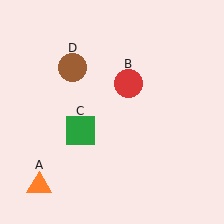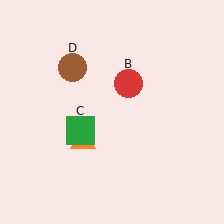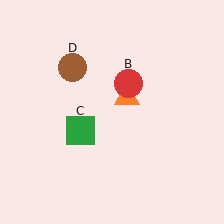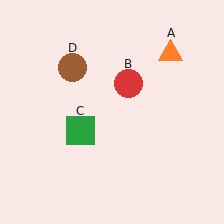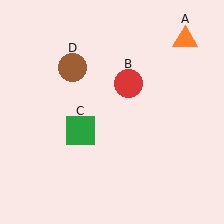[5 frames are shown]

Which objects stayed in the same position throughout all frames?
Red circle (object B) and green square (object C) and brown circle (object D) remained stationary.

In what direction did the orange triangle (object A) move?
The orange triangle (object A) moved up and to the right.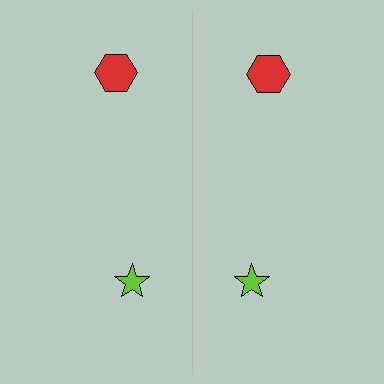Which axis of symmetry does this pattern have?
The pattern has a vertical axis of symmetry running through the center of the image.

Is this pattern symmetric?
Yes, this pattern has bilateral (reflection) symmetry.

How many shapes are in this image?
There are 4 shapes in this image.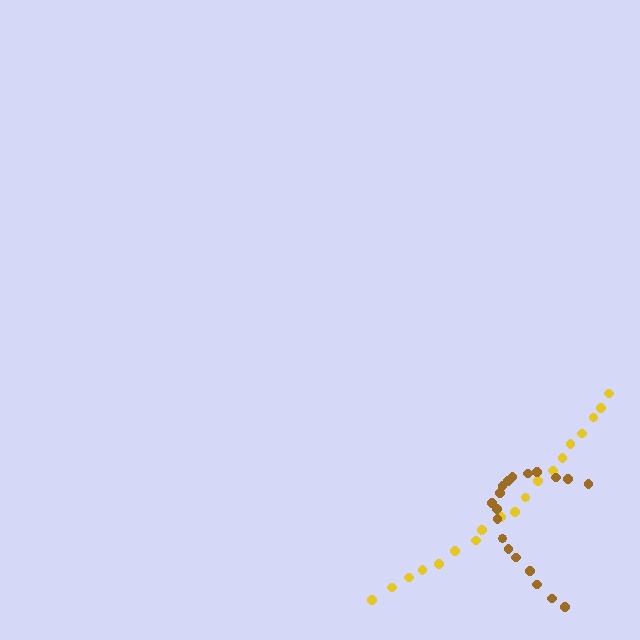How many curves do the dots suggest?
There are 2 distinct paths.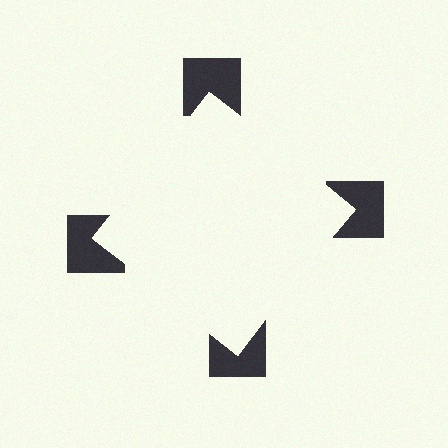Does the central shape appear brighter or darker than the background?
It typically appears slightly brighter than the background, even though no actual brightness change is drawn.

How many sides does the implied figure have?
4 sides.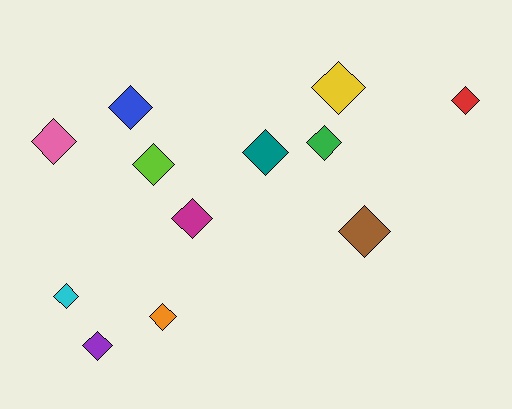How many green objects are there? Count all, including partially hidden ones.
There is 1 green object.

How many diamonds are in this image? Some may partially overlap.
There are 12 diamonds.